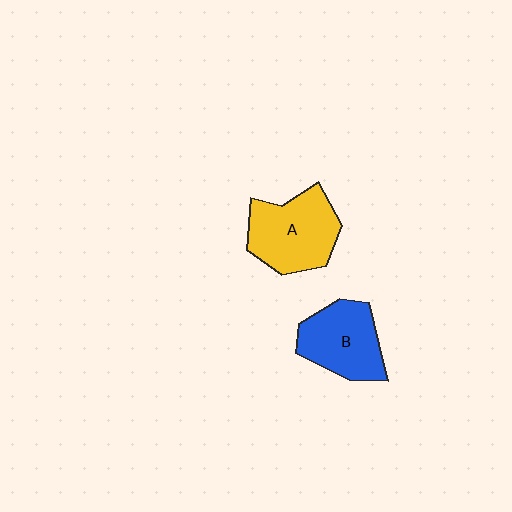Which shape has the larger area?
Shape A (yellow).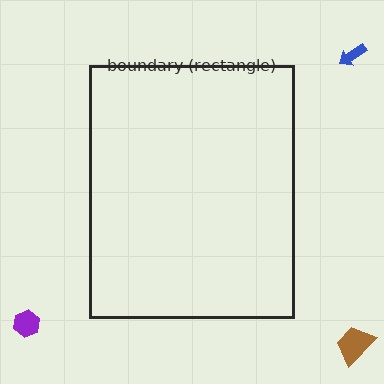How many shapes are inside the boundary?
0 inside, 3 outside.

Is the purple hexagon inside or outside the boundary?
Outside.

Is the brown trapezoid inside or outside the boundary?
Outside.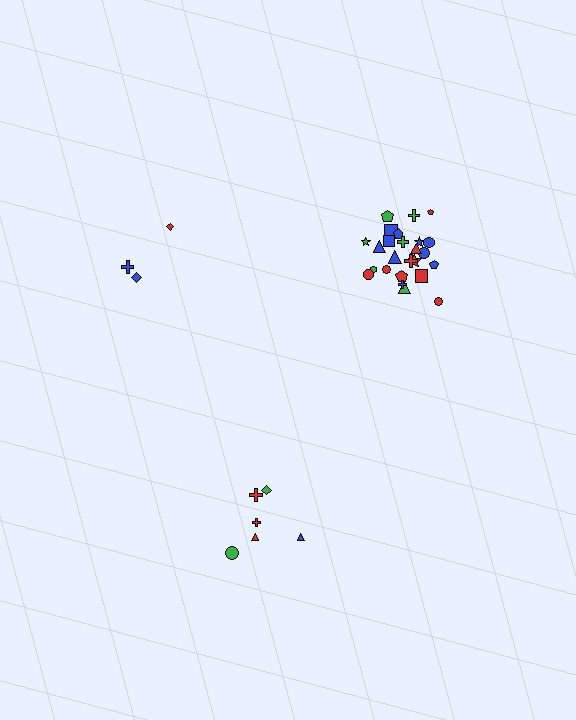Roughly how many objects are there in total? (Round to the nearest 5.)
Roughly 35 objects in total.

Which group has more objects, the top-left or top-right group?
The top-right group.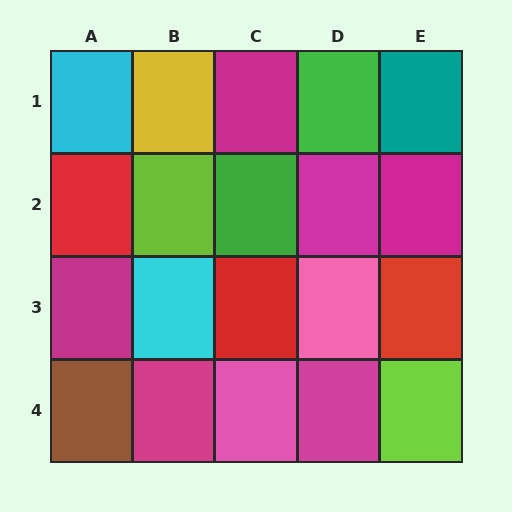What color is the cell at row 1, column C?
Magenta.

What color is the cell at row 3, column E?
Red.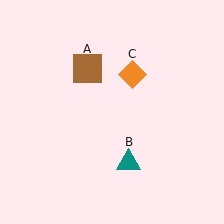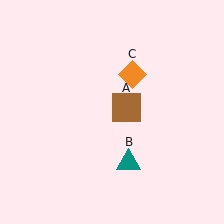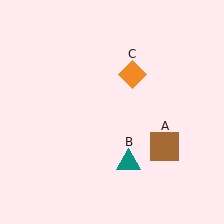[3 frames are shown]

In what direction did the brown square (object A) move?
The brown square (object A) moved down and to the right.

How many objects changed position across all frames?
1 object changed position: brown square (object A).